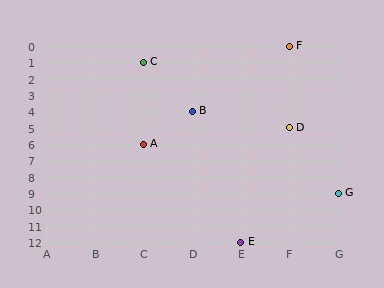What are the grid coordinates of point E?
Point E is at grid coordinates (E, 12).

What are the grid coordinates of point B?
Point B is at grid coordinates (D, 4).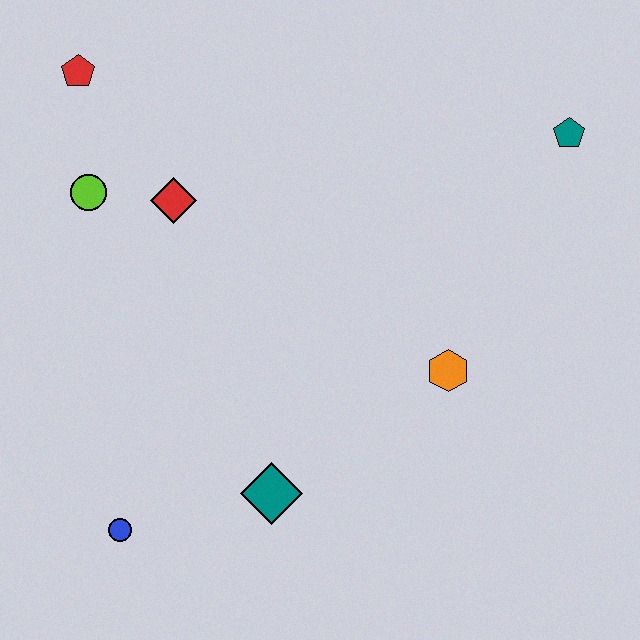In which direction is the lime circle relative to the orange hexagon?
The lime circle is to the left of the orange hexagon.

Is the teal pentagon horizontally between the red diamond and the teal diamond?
No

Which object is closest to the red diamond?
The lime circle is closest to the red diamond.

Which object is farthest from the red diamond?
The teal pentagon is farthest from the red diamond.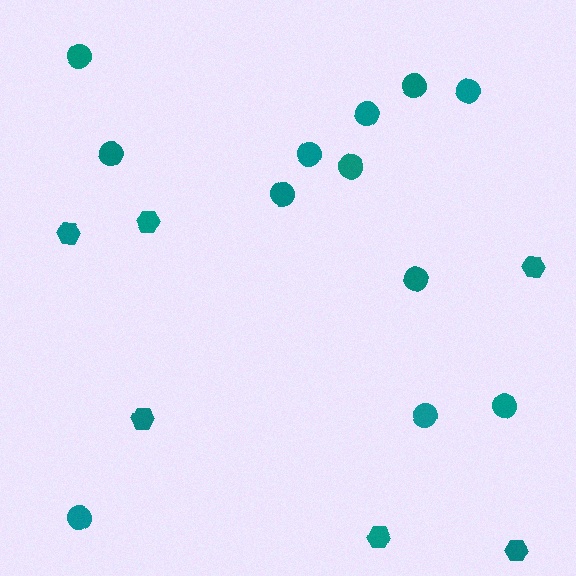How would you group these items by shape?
There are 2 groups: one group of hexagons (6) and one group of circles (12).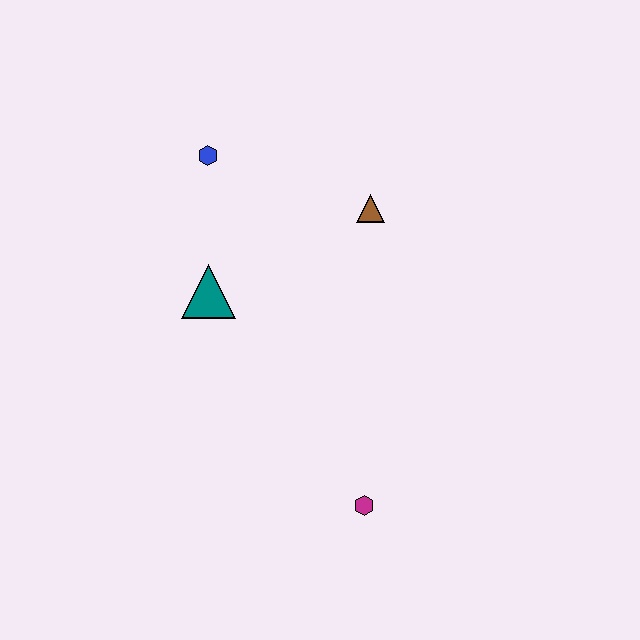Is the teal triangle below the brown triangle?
Yes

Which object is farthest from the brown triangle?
The magenta hexagon is farthest from the brown triangle.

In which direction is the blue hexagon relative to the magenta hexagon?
The blue hexagon is above the magenta hexagon.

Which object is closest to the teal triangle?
The blue hexagon is closest to the teal triangle.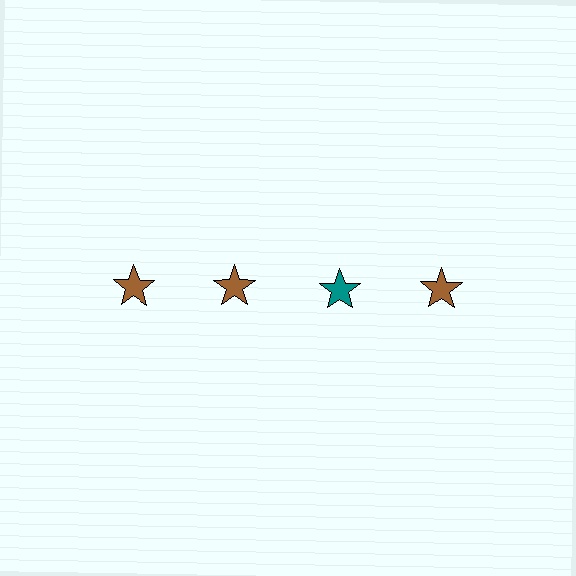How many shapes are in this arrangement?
There are 4 shapes arranged in a grid pattern.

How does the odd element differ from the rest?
It has a different color: teal instead of brown.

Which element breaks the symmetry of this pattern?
The teal star in the top row, center column breaks the symmetry. All other shapes are brown stars.